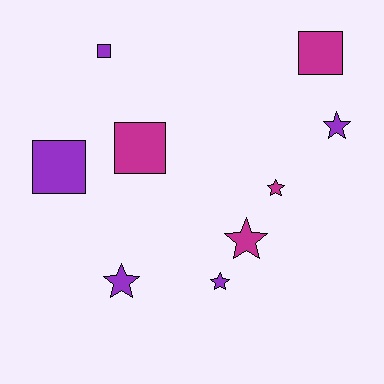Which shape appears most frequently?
Star, with 5 objects.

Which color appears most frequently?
Purple, with 5 objects.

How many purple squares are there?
There are 2 purple squares.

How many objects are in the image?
There are 9 objects.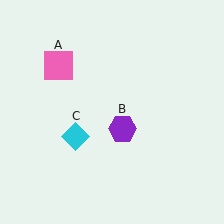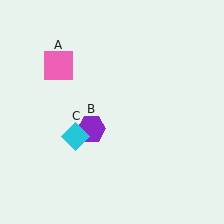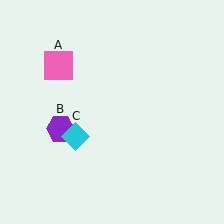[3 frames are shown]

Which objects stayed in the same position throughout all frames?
Pink square (object A) and cyan diamond (object C) remained stationary.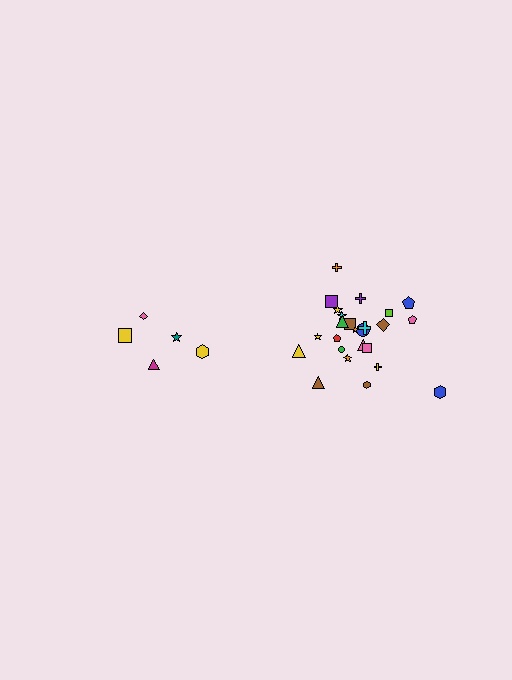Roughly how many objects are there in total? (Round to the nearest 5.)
Roughly 30 objects in total.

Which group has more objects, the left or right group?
The right group.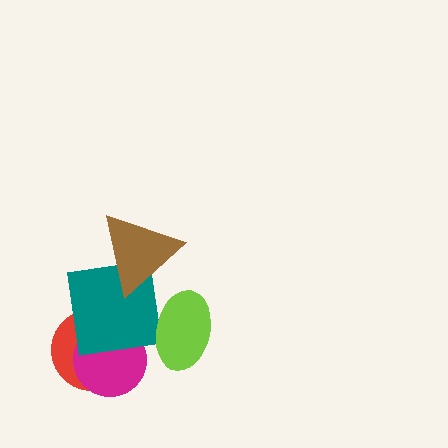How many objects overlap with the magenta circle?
2 objects overlap with the magenta circle.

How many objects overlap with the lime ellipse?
1 object overlaps with the lime ellipse.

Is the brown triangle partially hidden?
No, no other shape covers it.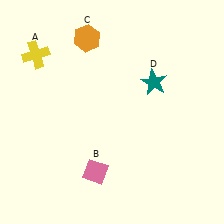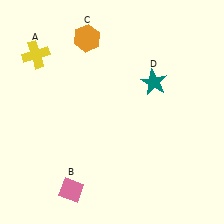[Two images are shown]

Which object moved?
The pink diamond (B) moved left.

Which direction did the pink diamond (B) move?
The pink diamond (B) moved left.